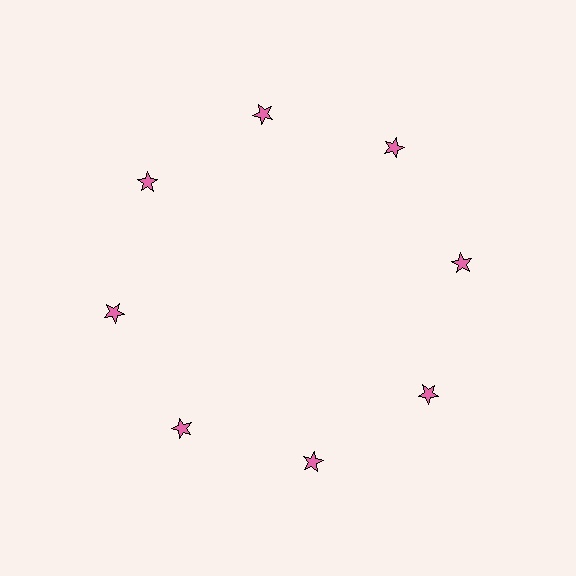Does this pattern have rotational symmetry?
Yes, this pattern has 8-fold rotational symmetry. It looks the same after rotating 45 degrees around the center.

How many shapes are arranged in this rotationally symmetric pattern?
There are 8 shapes, arranged in 8 groups of 1.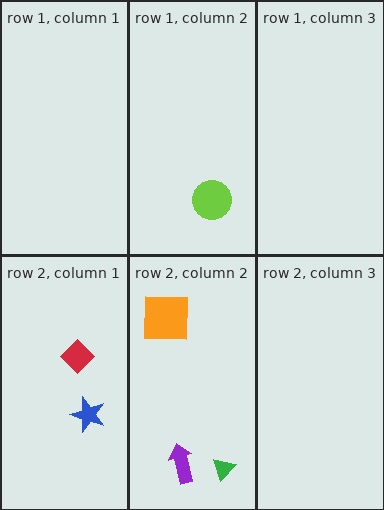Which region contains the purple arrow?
The row 2, column 2 region.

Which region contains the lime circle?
The row 1, column 2 region.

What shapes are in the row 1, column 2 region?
The lime circle.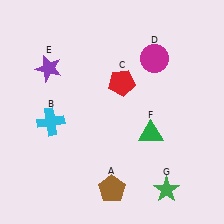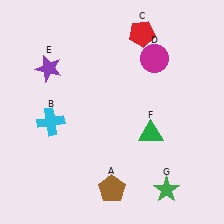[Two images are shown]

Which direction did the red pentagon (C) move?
The red pentagon (C) moved up.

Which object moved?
The red pentagon (C) moved up.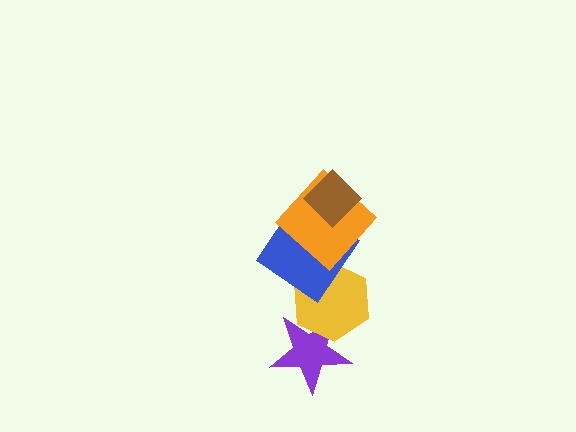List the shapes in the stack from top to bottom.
From top to bottom: the brown diamond, the orange diamond, the blue diamond, the yellow hexagon, the purple star.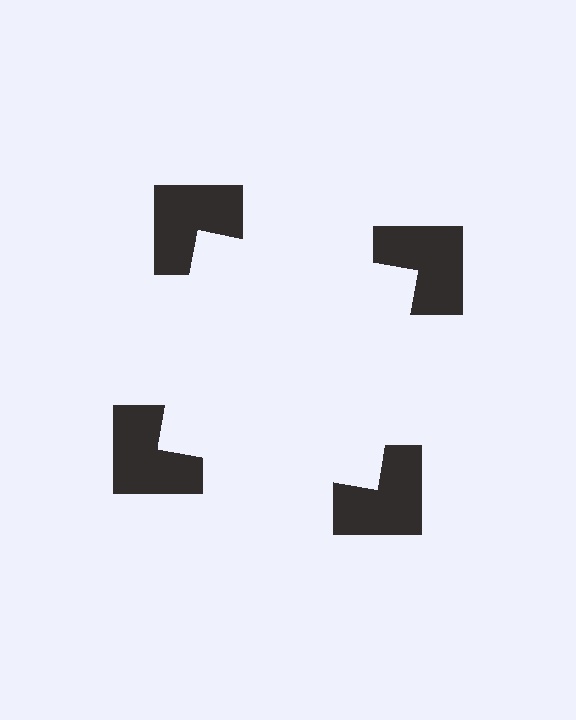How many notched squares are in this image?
There are 4 — one at each vertex of the illusory square.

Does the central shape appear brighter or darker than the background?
It typically appears slightly brighter than the background, even though no actual brightness change is drawn.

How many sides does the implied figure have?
4 sides.